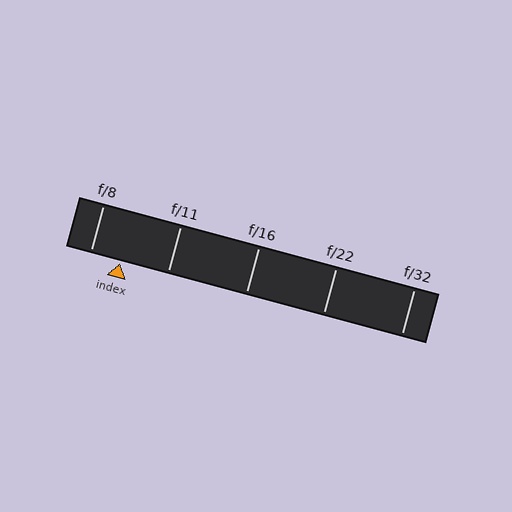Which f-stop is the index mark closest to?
The index mark is closest to f/8.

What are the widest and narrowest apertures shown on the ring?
The widest aperture shown is f/8 and the narrowest is f/32.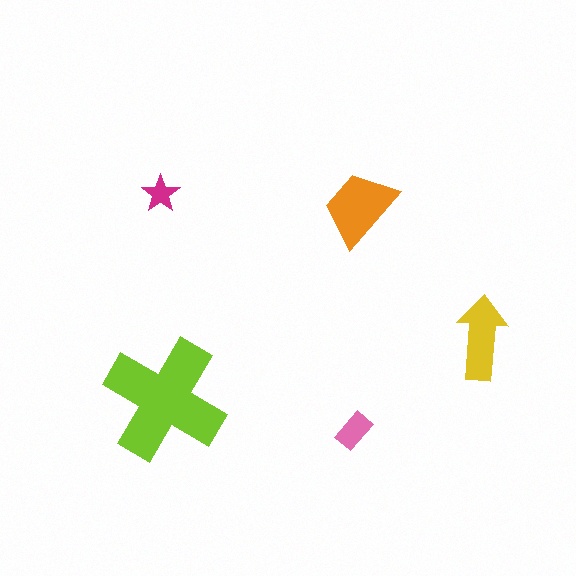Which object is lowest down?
The pink rectangle is bottommost.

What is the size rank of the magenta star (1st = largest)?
5th.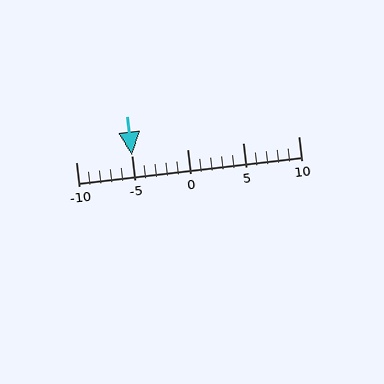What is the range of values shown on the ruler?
The ruler shows values from -10 to 10.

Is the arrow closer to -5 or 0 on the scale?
The arrow is closer to -5.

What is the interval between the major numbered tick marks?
The major tick marks are spaced 5 units apart.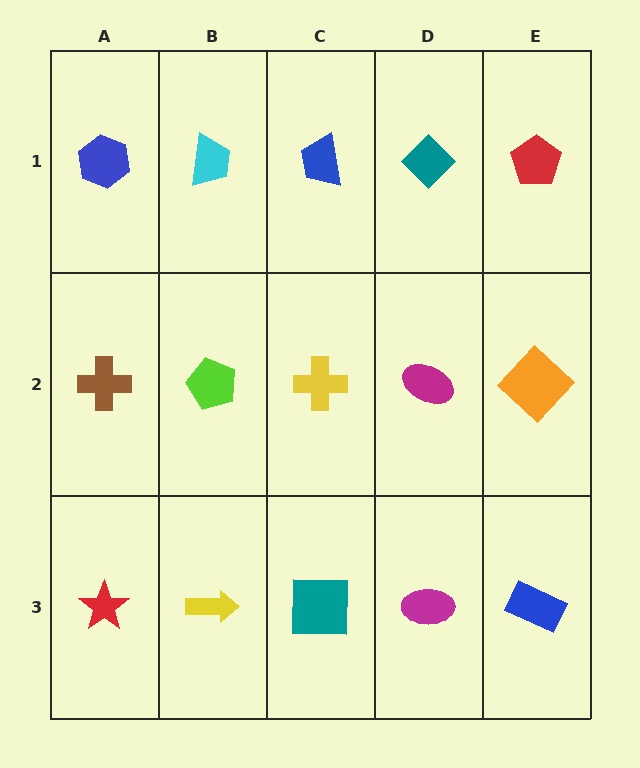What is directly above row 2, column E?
A red pentagon.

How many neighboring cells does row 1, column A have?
2.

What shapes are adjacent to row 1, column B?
A lime pentagon (row 2, column B), a blue hexagon (row 1, column A), a blue trapezoid (row 1, column C).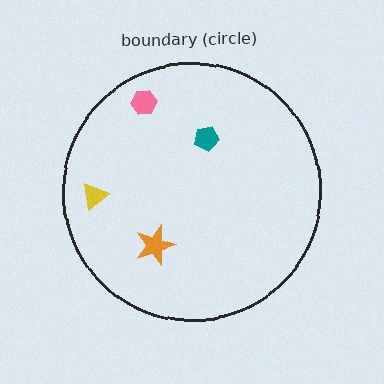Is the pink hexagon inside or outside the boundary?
Inside.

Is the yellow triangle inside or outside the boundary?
Inside.